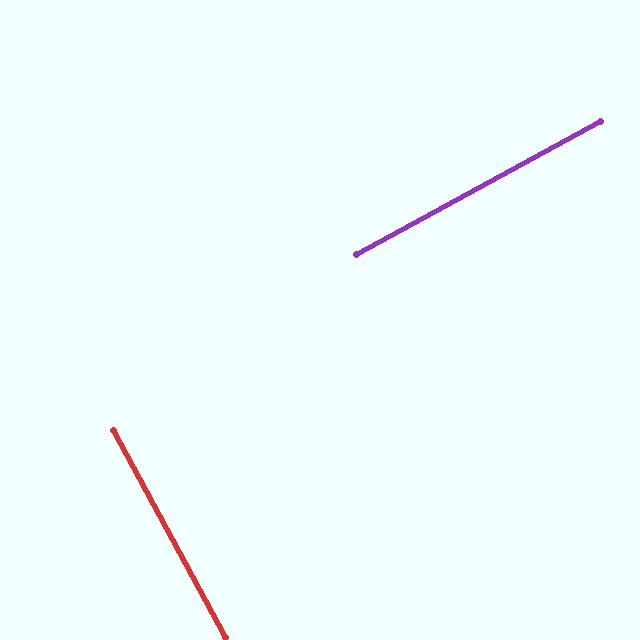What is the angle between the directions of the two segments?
Approximately 90 degrees.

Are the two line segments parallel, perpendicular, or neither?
Perpendicular — they meet at approximately 90°.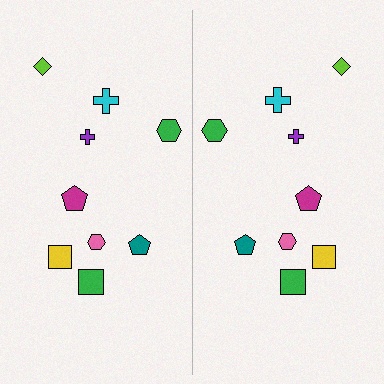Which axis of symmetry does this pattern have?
The pattern has a vertical axis of symmetry running through the center of the image.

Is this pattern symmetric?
Yes, this pattern has bilateral (reflection) symmetry.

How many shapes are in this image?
There are 18 shapes in this image.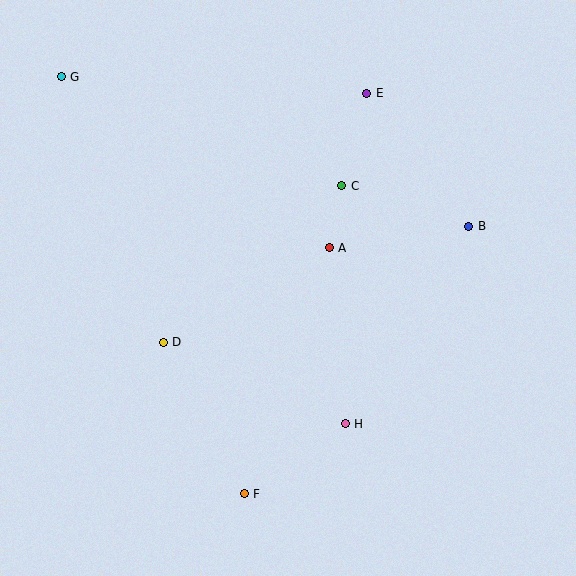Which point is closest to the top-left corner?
Point G is closest to the top-left corner.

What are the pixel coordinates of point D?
Point D is at (163, 342).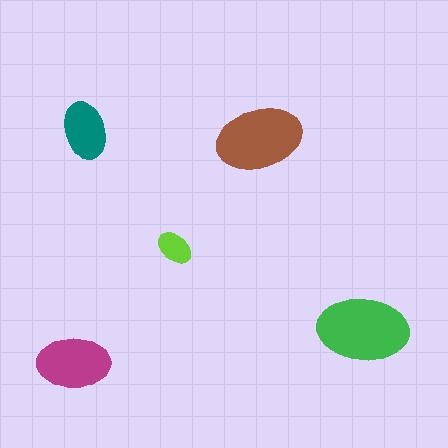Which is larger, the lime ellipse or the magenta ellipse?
The magenta one.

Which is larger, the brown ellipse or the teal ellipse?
The brown one.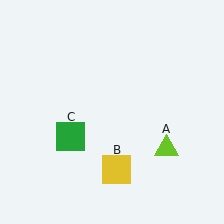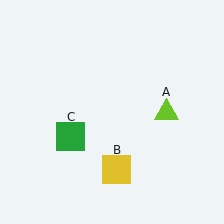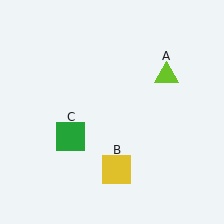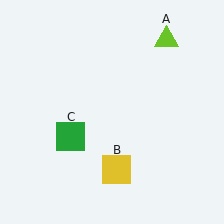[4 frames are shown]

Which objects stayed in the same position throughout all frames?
Yellow square (object B) and green square (object C) remained stationary.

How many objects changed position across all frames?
1 object changed position: lime triangle (object A).